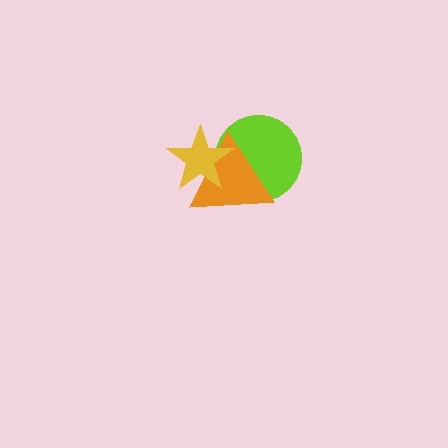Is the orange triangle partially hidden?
Yes, it is partially covered by another shape.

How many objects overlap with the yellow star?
2 objects overlap with the yellow star.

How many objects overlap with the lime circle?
2 objects overlap with the lime circle.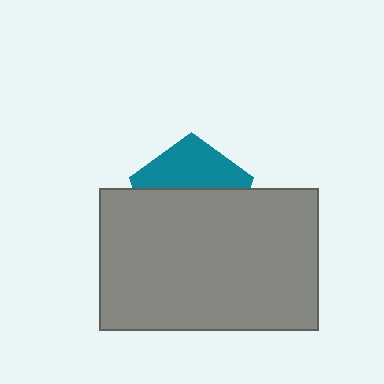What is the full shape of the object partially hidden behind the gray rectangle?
The partially hidden object is a teal pentagon.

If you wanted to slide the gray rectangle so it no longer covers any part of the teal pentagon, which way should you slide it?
Slide it down — that is the most direct way to separate the two shapes.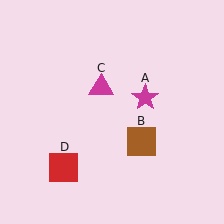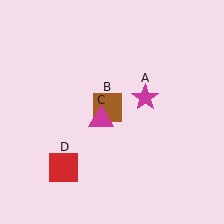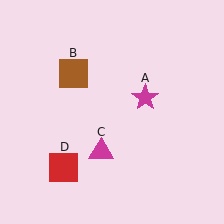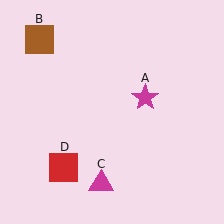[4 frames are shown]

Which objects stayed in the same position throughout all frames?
Magenta star (object A) and red square (object D) remained stationary.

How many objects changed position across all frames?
2 objects changed position: brown square (object B), magenta triangle (object C).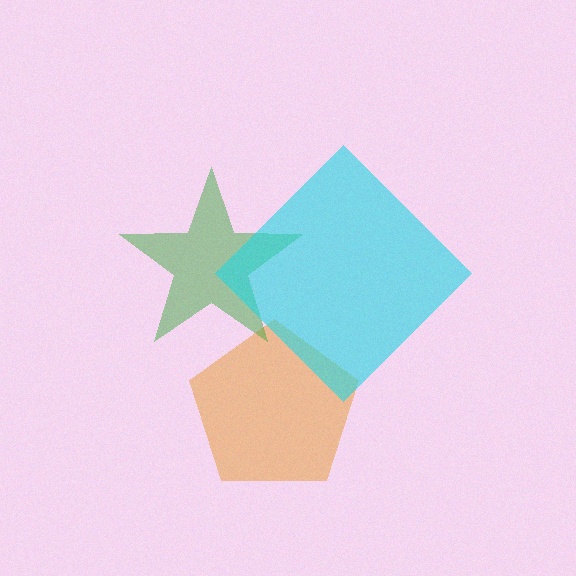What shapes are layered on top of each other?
The layered shapes are: an orange pentagon, a green star, a cyan diamond.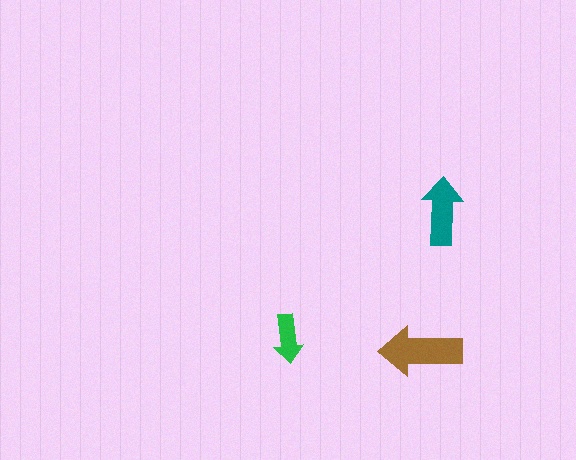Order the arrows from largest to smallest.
the brown one, the teal one, the green one.